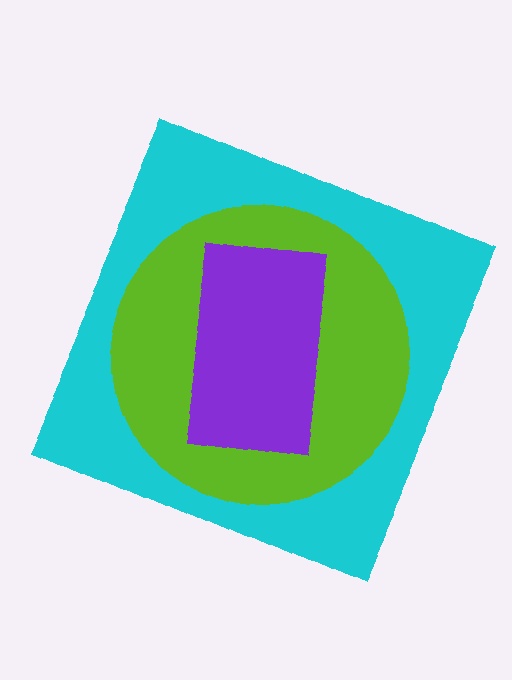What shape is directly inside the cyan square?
The lime circle.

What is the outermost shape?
The cyan square.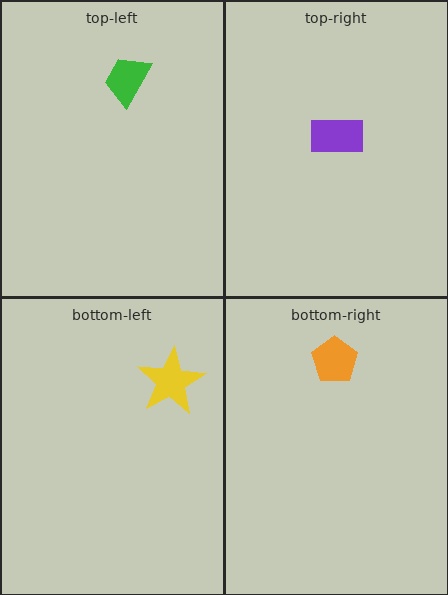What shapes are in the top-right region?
The purple rectangle.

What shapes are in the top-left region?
The green trapezoid.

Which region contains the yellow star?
The bottom-left region.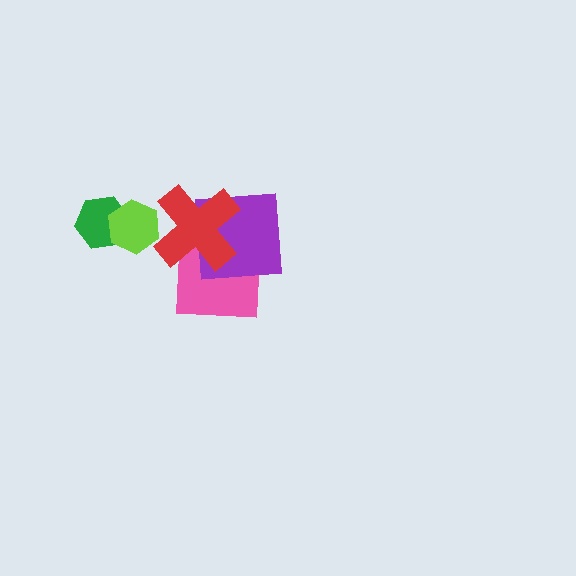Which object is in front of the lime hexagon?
The red cross is in front of the lime hexagon.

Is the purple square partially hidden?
Yes, it is partially covered by another shape.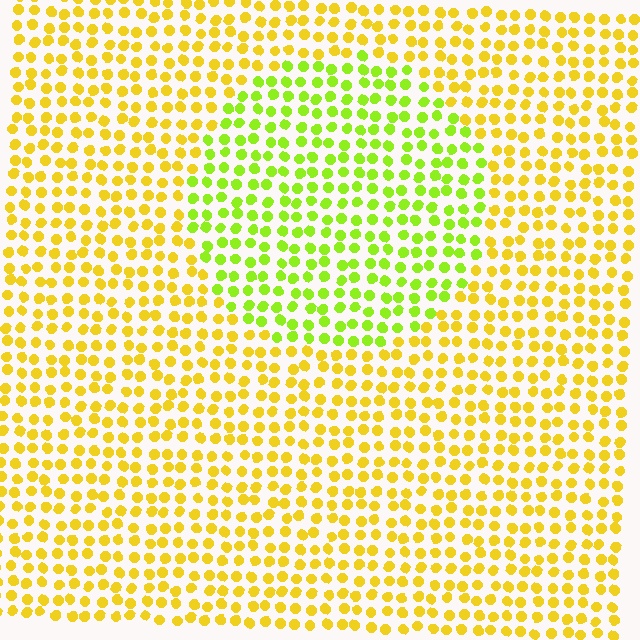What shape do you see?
I see a circle.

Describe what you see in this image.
The image is filled with small yellow elements in a uniform arrangement. A circle-shaped region is visible where the elements are tinted to a slightly different hue, forming a subtle color boundary.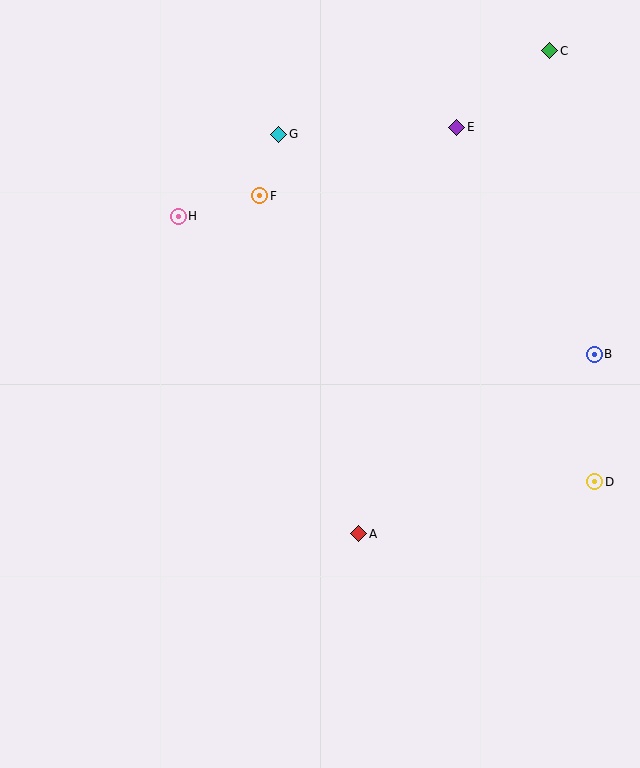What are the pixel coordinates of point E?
Point E is at (457, 127).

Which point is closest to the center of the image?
Point A at (359, 534) is closest to the center.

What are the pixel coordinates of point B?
Point B is at (594, 354).